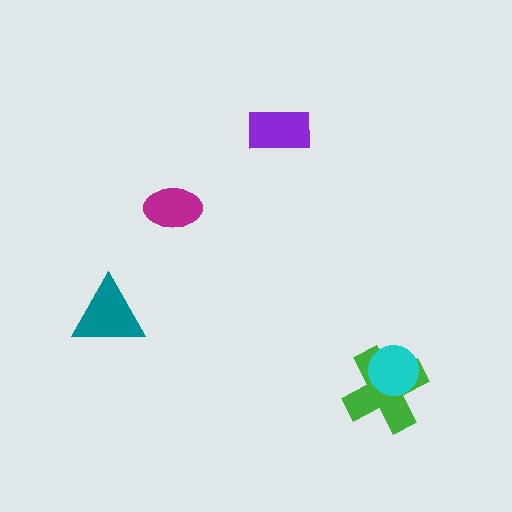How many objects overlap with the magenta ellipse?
0 objects overlap with the magenta ellipse.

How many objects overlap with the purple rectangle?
0 objects overlap with the purple rectangle.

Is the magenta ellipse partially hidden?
No, no other shape covers it.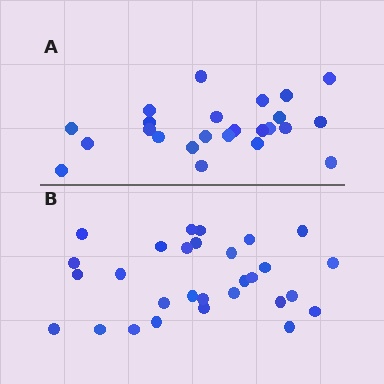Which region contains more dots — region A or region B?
Region B (the bottom region) has more dots.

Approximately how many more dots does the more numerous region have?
Region B has about 5 more dots than region A.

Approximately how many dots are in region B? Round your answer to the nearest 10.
About 30 dots. (The exact count is 29, which rounds to 30.)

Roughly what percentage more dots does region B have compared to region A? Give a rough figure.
About 20% more.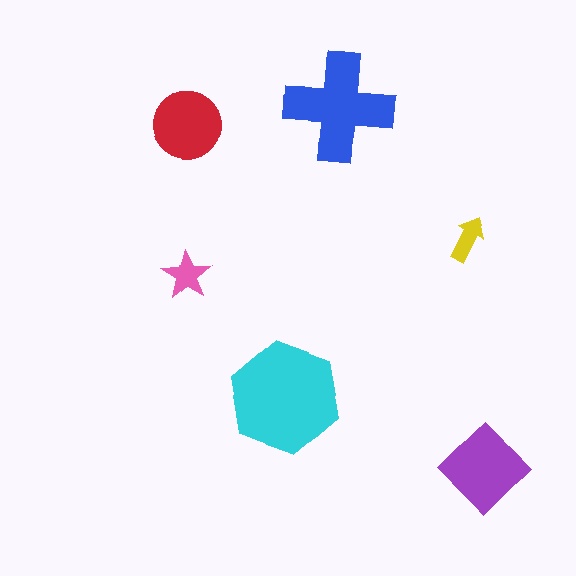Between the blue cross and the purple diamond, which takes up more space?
The blue cross.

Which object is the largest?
The cyan hexagon.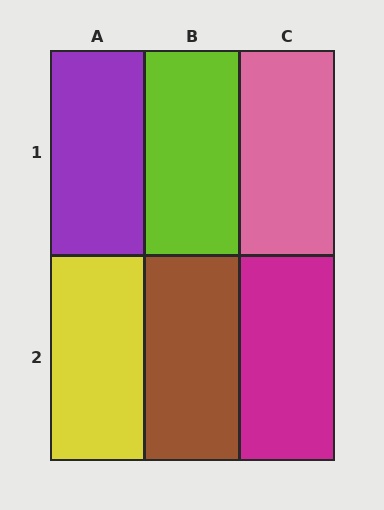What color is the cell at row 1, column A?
Purple.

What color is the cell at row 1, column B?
Lime.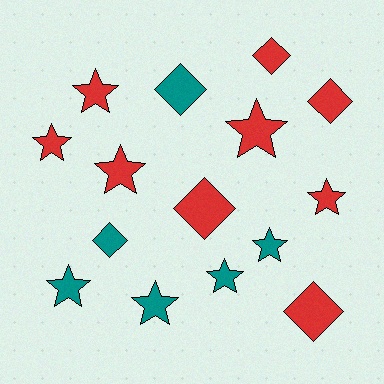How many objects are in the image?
There are 15 objects.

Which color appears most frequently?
Red, with 9 objects.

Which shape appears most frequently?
Star, with 9 objects.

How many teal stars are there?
There are 4 teal stars.